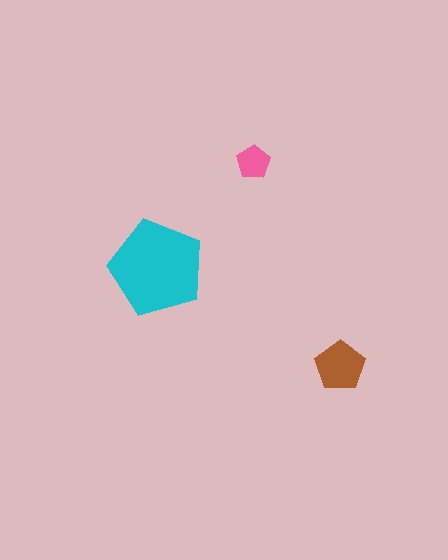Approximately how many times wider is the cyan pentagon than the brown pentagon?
About 2 times wider.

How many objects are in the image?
There are 3 objects in the image.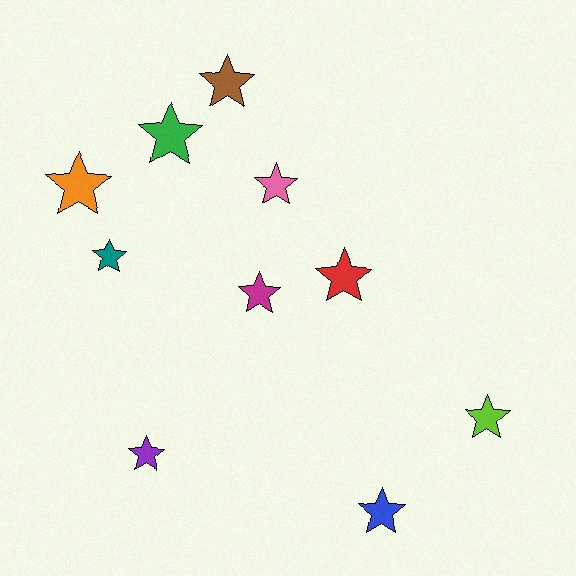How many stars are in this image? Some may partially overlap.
There are 10 stars.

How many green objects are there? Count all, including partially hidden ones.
There is 1 green object.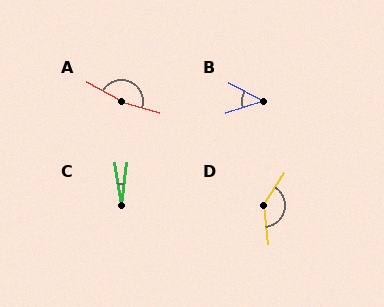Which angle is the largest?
A, at approximately 167 degrees.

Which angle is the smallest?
C, at approximately 15 degrees.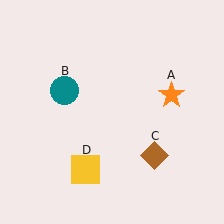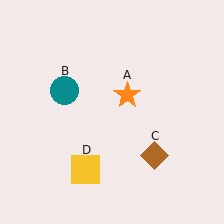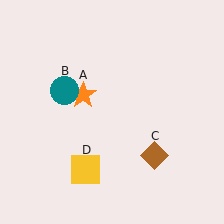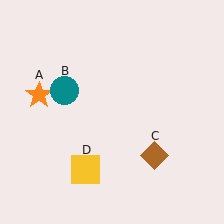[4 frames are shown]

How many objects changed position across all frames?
1 object changed position: orange star (object A).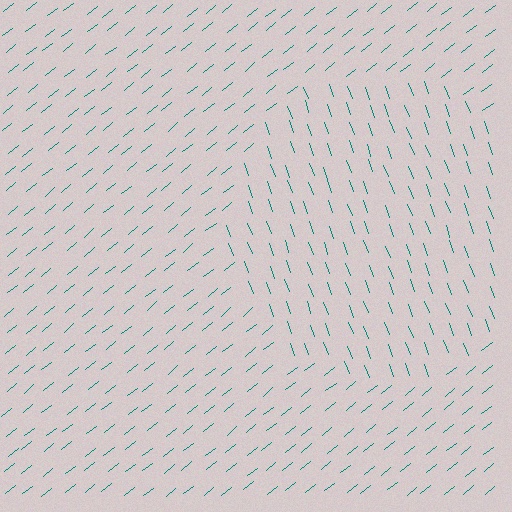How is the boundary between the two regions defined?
The boundary is defined purely by a change in line orientation (approximately 72 degrees difference). All lines are the same color and thickness.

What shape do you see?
I see a circle.